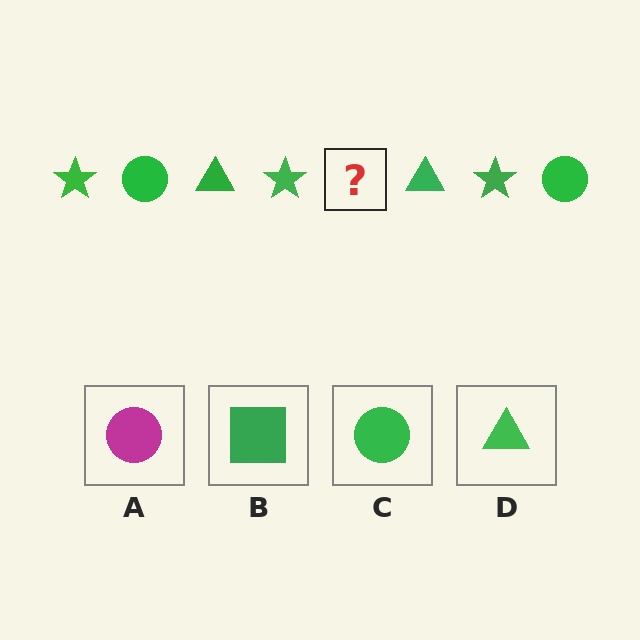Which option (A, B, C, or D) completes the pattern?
C.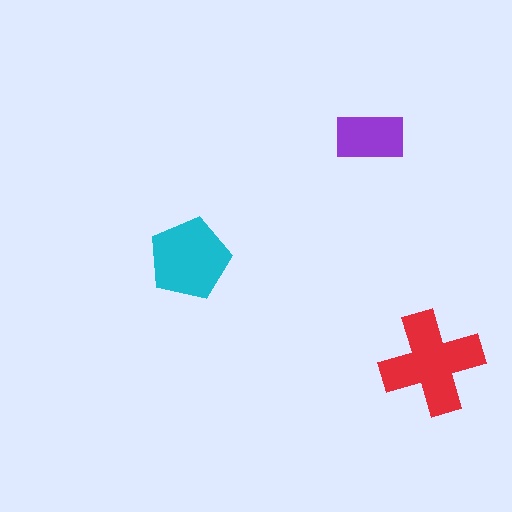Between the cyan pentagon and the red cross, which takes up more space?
The red cross.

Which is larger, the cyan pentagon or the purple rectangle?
The cyan pentagon.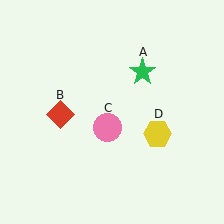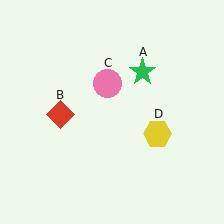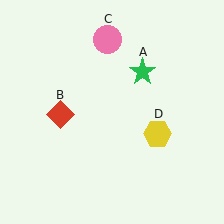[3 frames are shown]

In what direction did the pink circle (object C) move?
The pink circle (object C) moved up.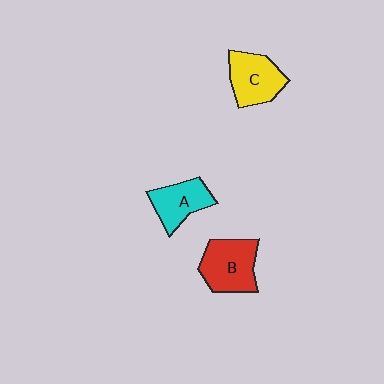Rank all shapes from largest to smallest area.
From largest to smallest: B (red), C (yellow), A (cyan).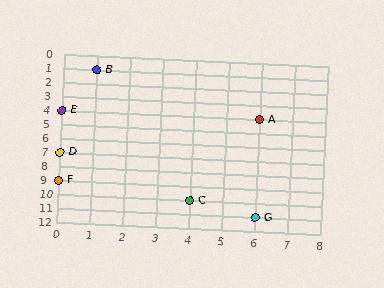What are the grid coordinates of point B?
Point B is at grid coordinates (1, 1).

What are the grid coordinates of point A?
Point A is at grid coordinates (6, 4).